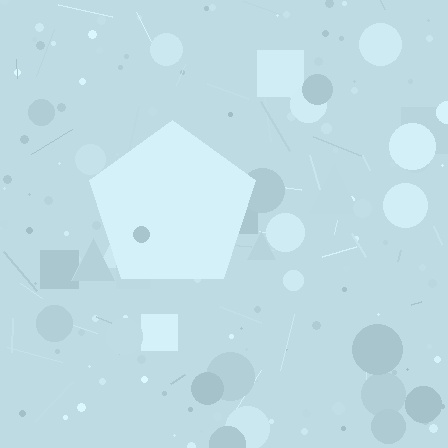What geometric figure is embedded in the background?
A pentagon is embedded in the background.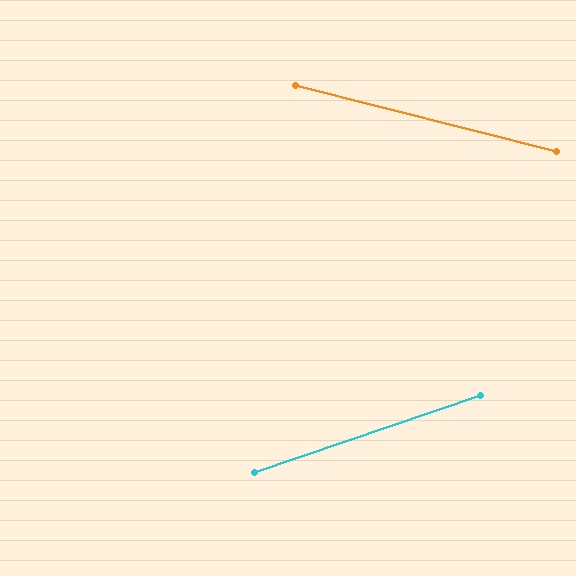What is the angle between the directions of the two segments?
Approximately 33 degrees.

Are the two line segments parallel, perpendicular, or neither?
Neither parallel nor perpendicular — they differ by about 33°.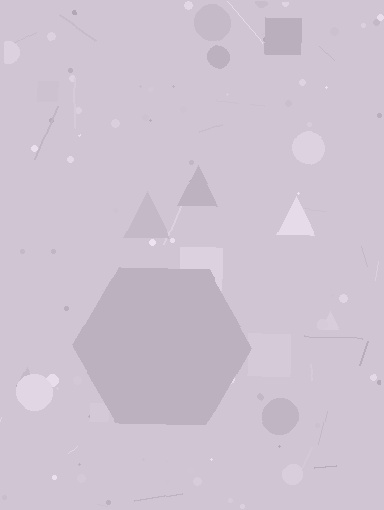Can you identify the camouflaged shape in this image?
The camouflaged shape is a hexagon.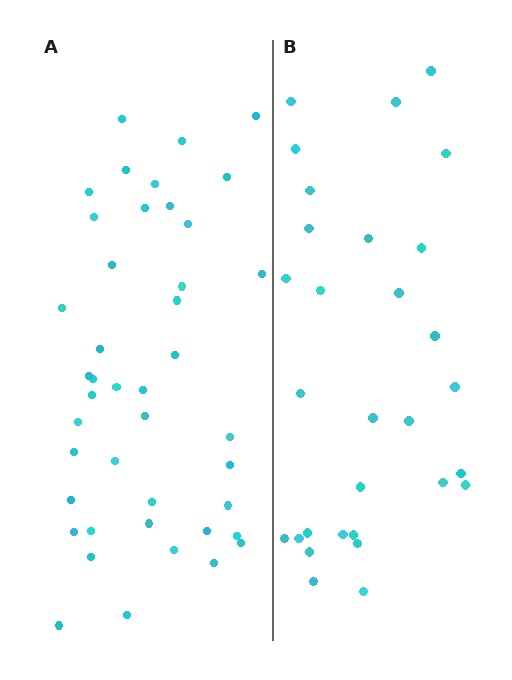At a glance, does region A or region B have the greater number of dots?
Region A (the left region) has more dots.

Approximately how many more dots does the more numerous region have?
Region A has approximately 15 more dots than region B.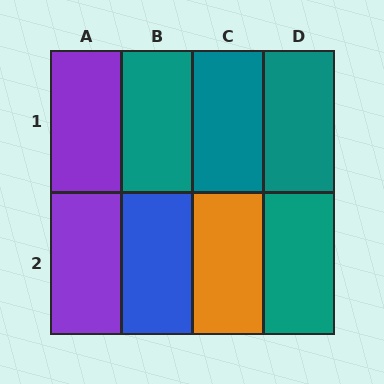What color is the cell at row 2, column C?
Orange.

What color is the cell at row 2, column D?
Teal.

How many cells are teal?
4 cells are teal.